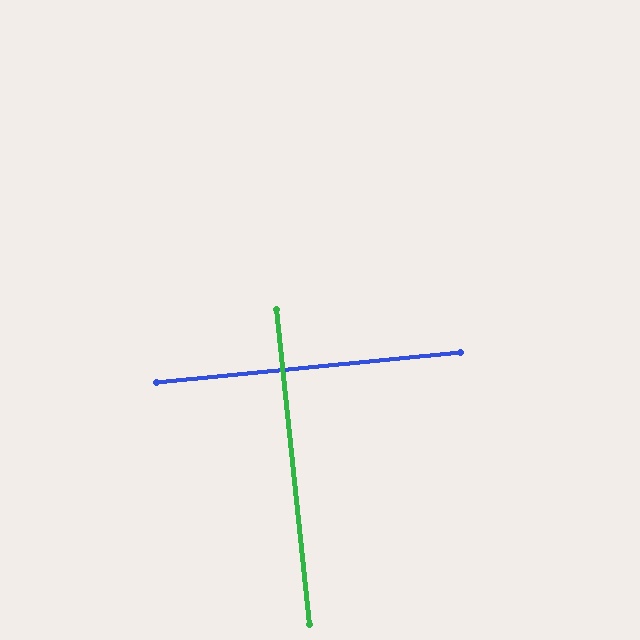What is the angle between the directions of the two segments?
Approximately 90 degrees.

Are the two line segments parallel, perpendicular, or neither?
Perpendicular — they meet at approximately 90°.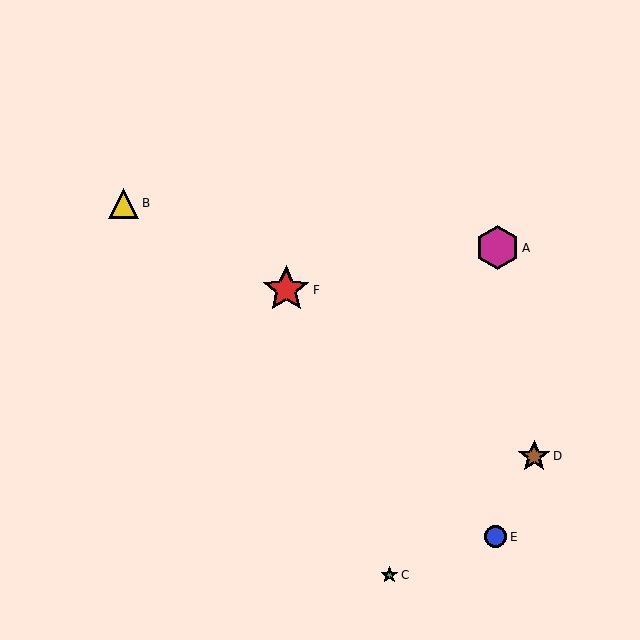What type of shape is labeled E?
Shape E is a blue circle.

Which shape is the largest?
The red star (labeled F) is the largest.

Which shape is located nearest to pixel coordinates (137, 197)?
The yellow triangle (labeled B) at (124, 203) is nearest to that location.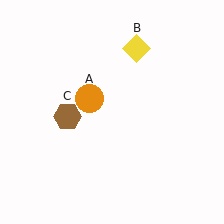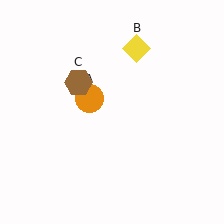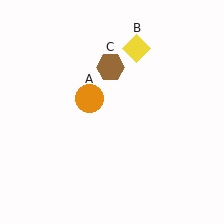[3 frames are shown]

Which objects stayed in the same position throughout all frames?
Orange circle (object A) and yellow diamond (object B) remained stationary.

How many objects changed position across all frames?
1 object changed position: brown hexagon (object C).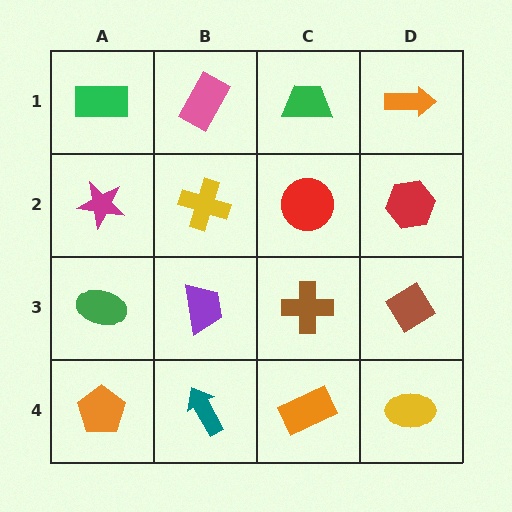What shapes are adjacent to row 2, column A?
A green rectangle (row 1, column A), a green ellipse (row 3, column A), a yellow cross (row 2, column B).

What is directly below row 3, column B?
A teal arrow.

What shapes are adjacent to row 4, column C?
A brown cross (row 3, column C), a teal arrow (row 4, column B), a yellow ellipse (row 4, column D).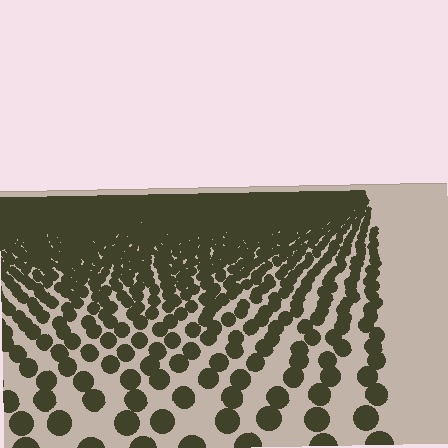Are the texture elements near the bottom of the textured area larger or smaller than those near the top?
Larger. Near the bottom, elements are closer to the viewer and appear at a bigger on-screen size.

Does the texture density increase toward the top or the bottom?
Density increases toward the top.